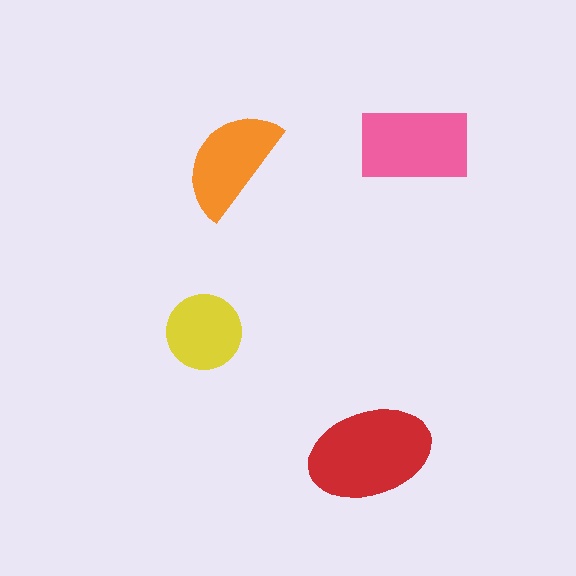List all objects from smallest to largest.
The yellow circle, the orange semicircle, the pink rectangle, the red ellipse.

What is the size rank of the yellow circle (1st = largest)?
4th.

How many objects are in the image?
There are 4 objects in the image.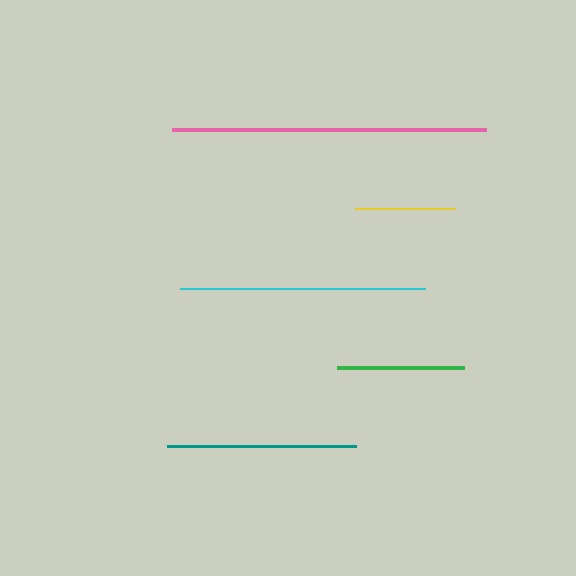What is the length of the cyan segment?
The cyan segment is approximately 246 pixels long.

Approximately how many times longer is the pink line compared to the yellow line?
The pink line is approximately 3.1 times the length of the yellow line.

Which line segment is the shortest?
The yellow line is the shortest at approximately 100 pixels.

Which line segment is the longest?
The pink line is the longest at approximately 314 pixels.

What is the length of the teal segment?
The teal segment is approximately 190 pixels long.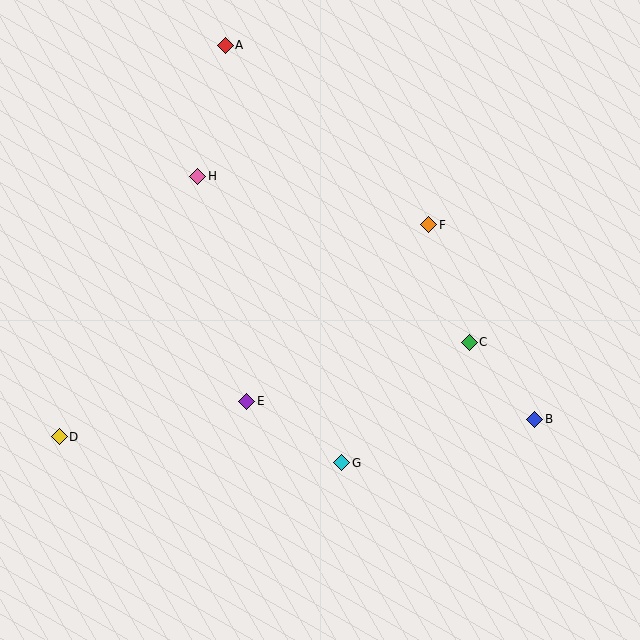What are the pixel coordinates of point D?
Point D is at (59, 437).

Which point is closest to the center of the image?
Point E at (247, 402) is closest to the center.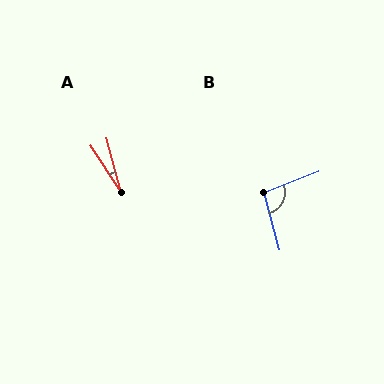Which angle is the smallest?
A, at approximately 18 degrees.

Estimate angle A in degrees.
Approximately 18 degrees.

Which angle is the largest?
B, at approximately 97 degrees.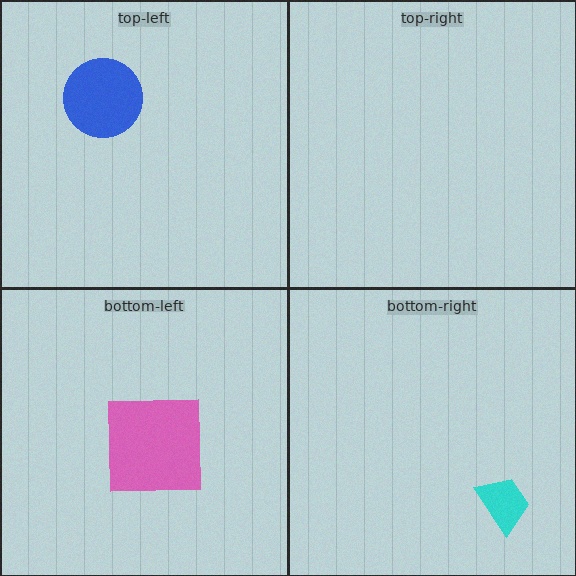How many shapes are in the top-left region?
1.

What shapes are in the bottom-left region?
The pink square.